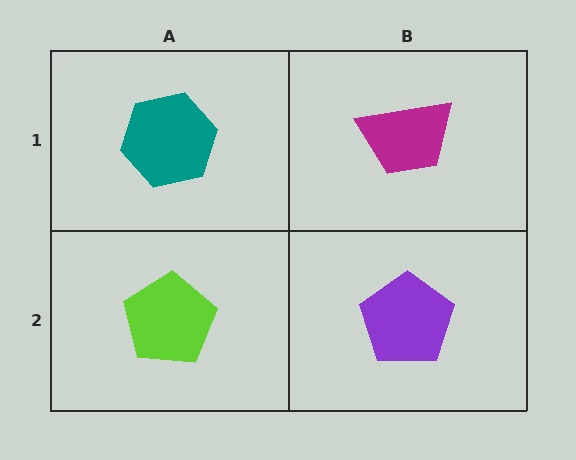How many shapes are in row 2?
2 shapes.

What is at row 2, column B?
A purple pentagon.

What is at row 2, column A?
A lime pentagon.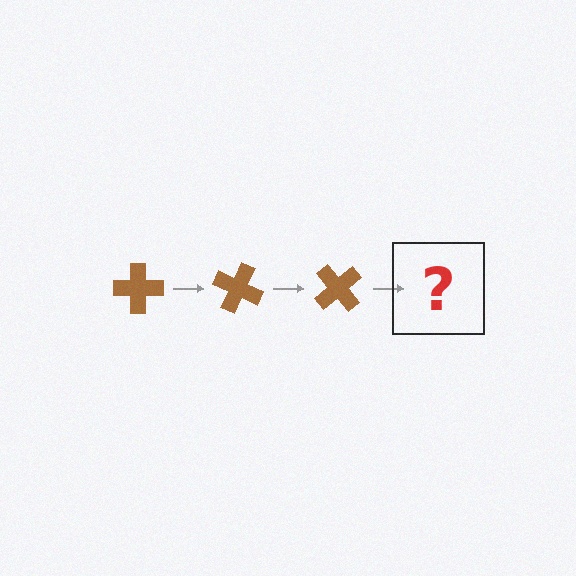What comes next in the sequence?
The next element should be a brown cross rotated 75 degrees.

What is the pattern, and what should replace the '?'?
The pattern is that the cross rotates 25 degrees each step. The '?' should be a brown cross rotated 75 degrees.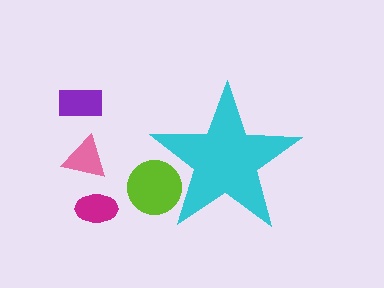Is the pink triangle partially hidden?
No, the pink triangle is fully visible.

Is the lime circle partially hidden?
Yes, the lime circle is partially hidden behind the cyan star.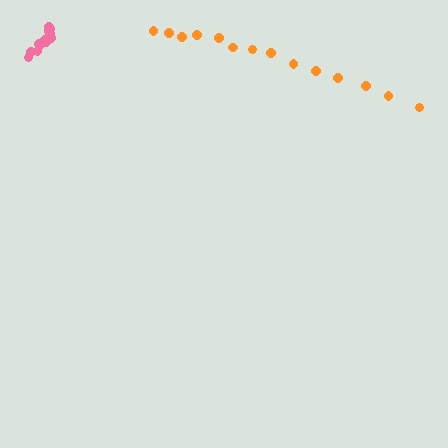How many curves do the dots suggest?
There are 2 distinct paths.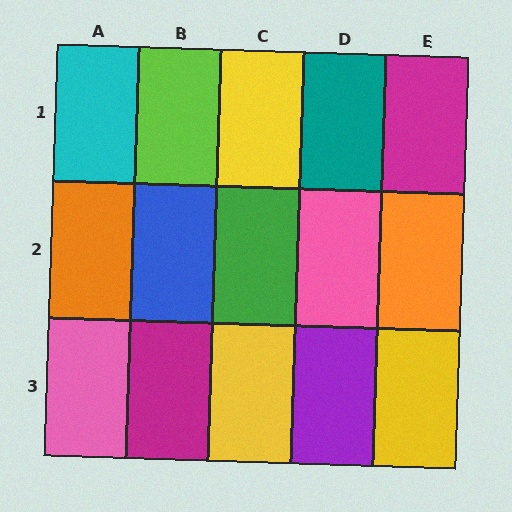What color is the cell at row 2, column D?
Pink.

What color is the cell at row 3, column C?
Yellow.